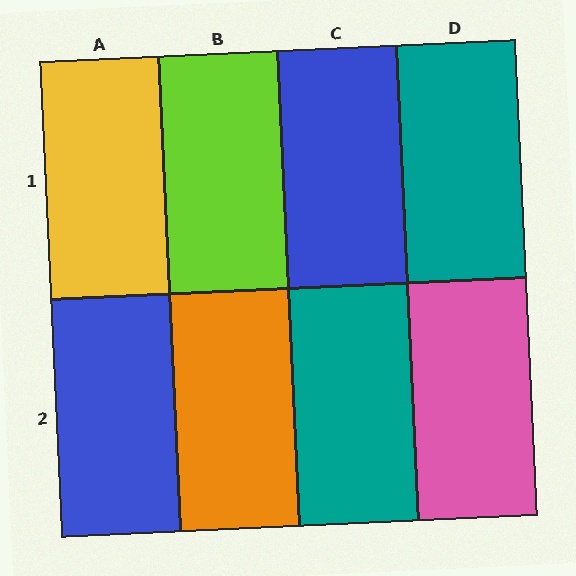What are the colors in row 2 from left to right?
Blue, orange, teal, pink.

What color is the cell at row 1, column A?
Yellow.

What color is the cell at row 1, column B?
Lime.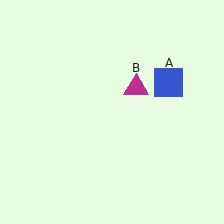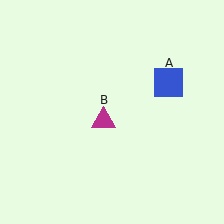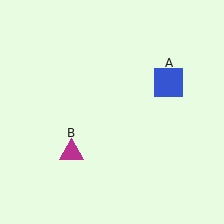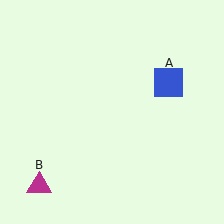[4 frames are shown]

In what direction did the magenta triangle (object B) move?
The magenta triangle (object B) moved down and to the left.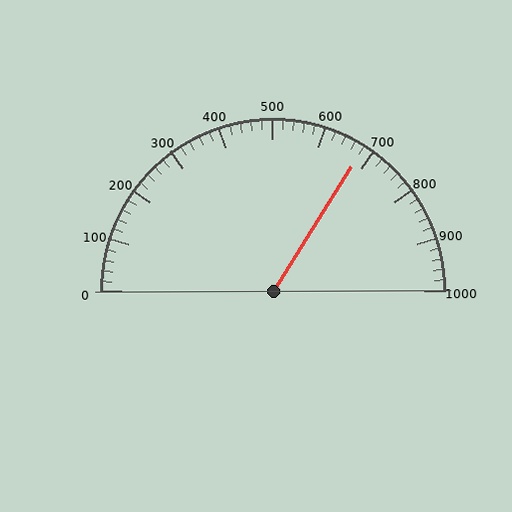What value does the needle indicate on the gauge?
The needle indicates approximately 680.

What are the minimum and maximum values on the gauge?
The gauge ranges from 0 to 1000.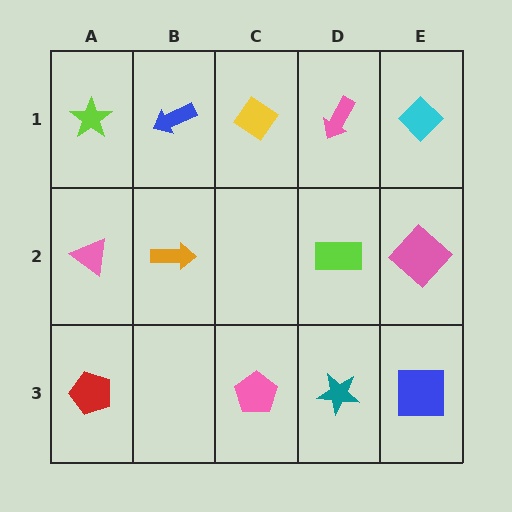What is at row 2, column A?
A pink triangle.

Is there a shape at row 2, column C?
No, that cell is empty.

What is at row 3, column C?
A pink pentagon.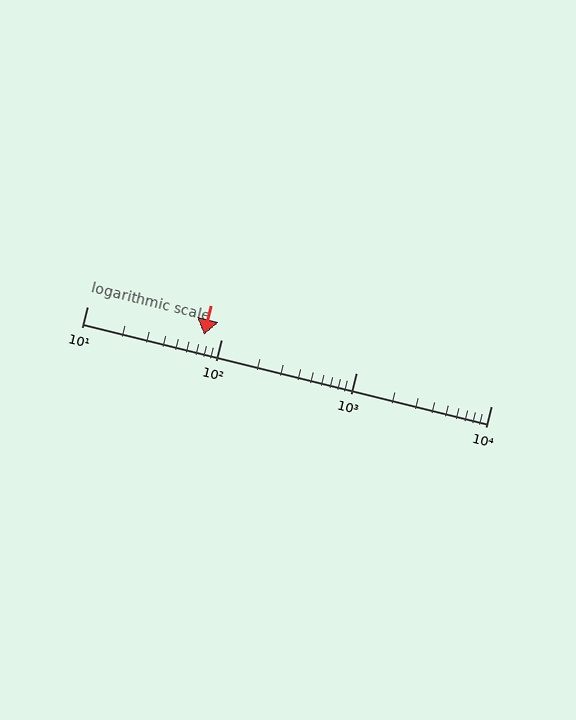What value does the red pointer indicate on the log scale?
The pointer indicates approximately 74.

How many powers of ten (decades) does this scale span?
The scale spans 3 decades, from 10 to 10000.